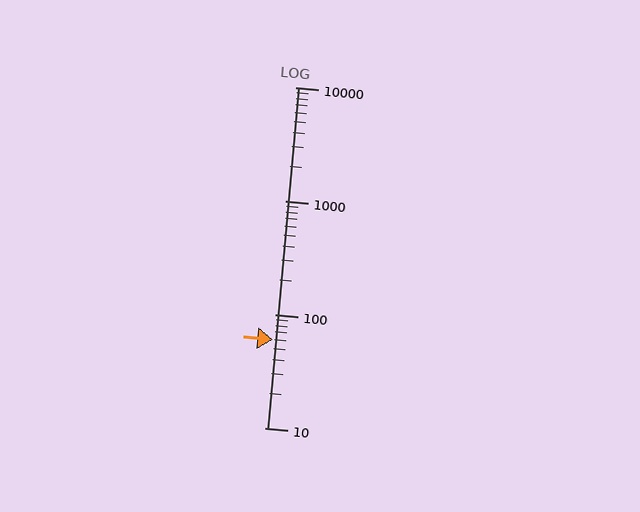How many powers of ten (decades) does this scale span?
The scale spans 3 decades, from 10 to 10000.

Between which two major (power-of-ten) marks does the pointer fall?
The pointer is between 10 and 100.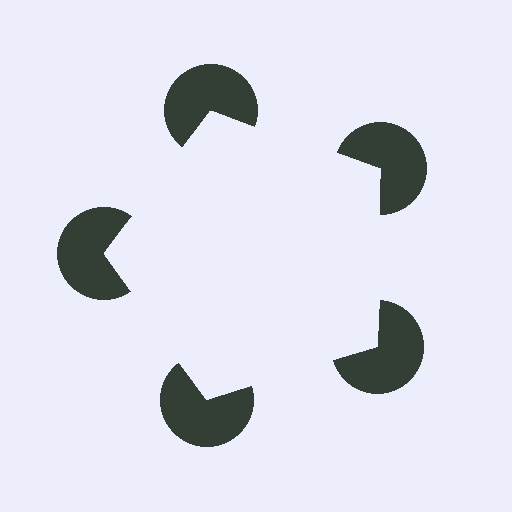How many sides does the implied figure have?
5 sides.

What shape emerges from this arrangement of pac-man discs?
An illusory pentagon — its edges are inferred from the aligned wedge cuts in the pac-man discs, not physically drawn.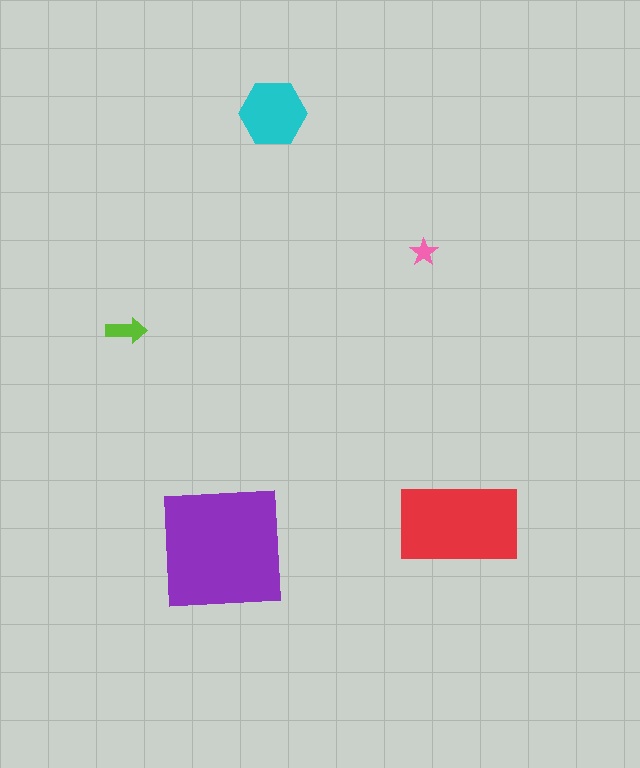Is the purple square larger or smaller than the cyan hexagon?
Larger.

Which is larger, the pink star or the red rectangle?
The red rectangle.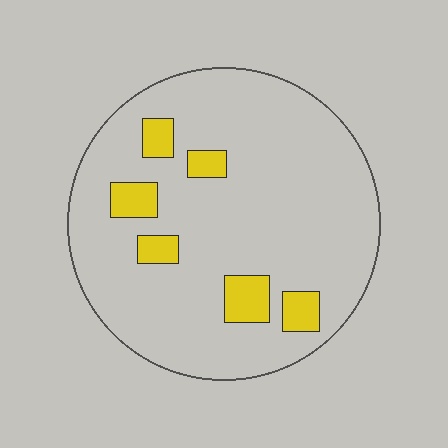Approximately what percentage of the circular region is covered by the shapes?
Approximately 10%.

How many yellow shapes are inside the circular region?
6.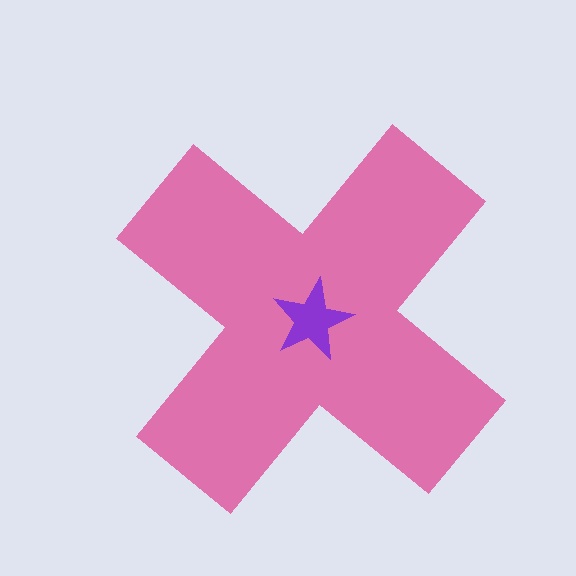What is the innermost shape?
The purple star.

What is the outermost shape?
The pink cross.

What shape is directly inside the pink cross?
The purple star.